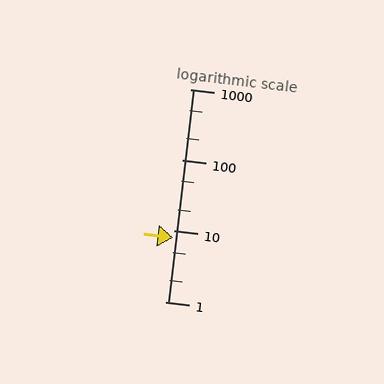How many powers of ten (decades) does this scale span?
The scale spans 3 decades, from 1 to 1000.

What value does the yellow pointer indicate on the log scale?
The pointer indicates approximately 7.9.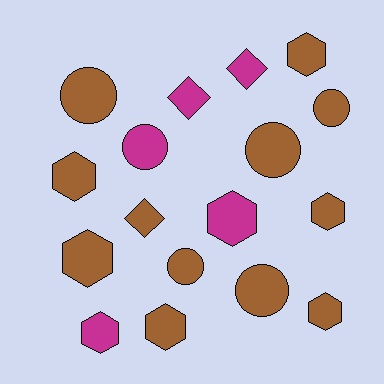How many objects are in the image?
There are 17 objects.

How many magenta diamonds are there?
There are 2 magenta diamonds.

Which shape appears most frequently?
Hexagon, with 8 objects.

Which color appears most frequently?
Brown, with 12 objects.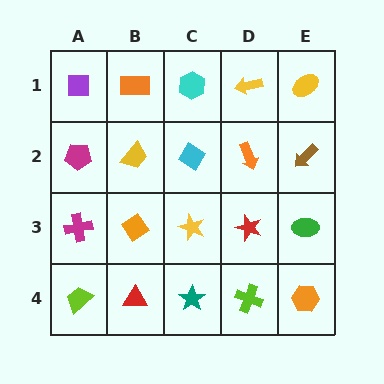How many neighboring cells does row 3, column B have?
4.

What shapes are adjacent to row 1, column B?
A yellow trapezoid (row 2, column B), a purple square (row 1, column A), a cyan hexagon (row 1, column C).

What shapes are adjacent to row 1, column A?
A magenta pentagon (row 2, column A), an orange rectangle (row 1, column B).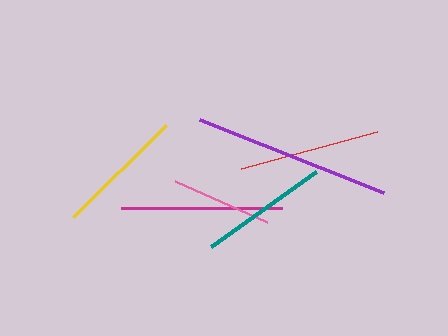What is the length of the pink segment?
The pink segment is approximately 101 pixels long.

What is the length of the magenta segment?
The magenta segment is approximately 161 pixels long.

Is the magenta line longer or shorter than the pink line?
The magenta line is longer than the pink line.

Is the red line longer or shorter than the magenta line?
The magenta line is longer than the red line.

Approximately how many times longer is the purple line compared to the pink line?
The purple line is approximately 2.0 times the length of the pink line.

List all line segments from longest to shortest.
From longest to shortest: purple, magenta, red, yellow, teal, pink.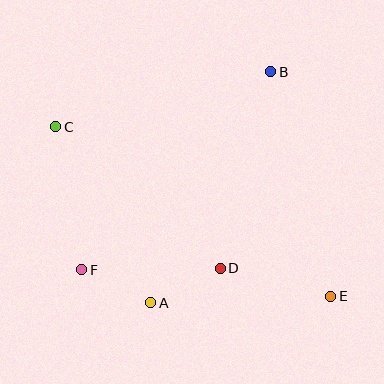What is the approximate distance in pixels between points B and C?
The distance between B and C is approximately 222 pixels.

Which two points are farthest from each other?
Points C and E are farthest from each other.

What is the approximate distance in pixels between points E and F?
The distance between E and F is approximately 250 pixels.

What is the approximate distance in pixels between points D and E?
The distance between D and E is approximately 114 pixels.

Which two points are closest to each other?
Points A and F are closest to each other.